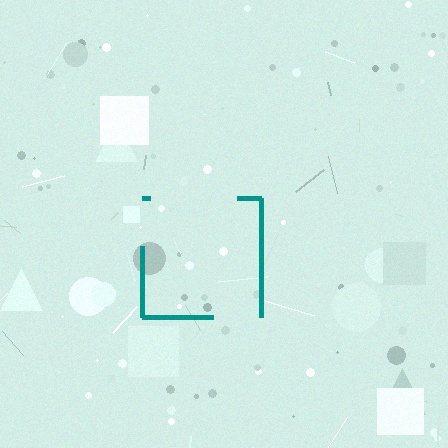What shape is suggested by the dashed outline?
The dashed outline suggests a square.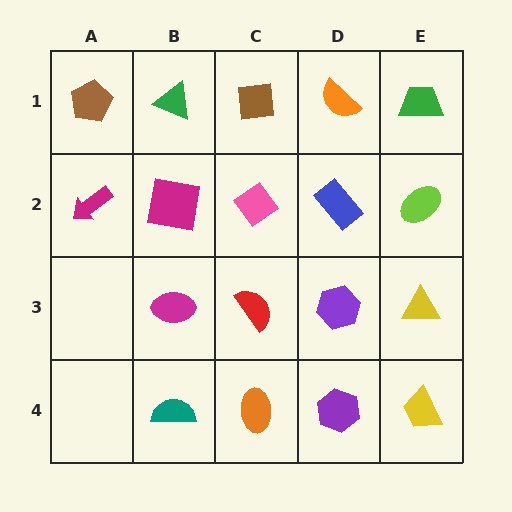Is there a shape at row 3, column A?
No, that cell is empty.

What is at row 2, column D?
A blue rectangle.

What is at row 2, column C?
A pink diamond.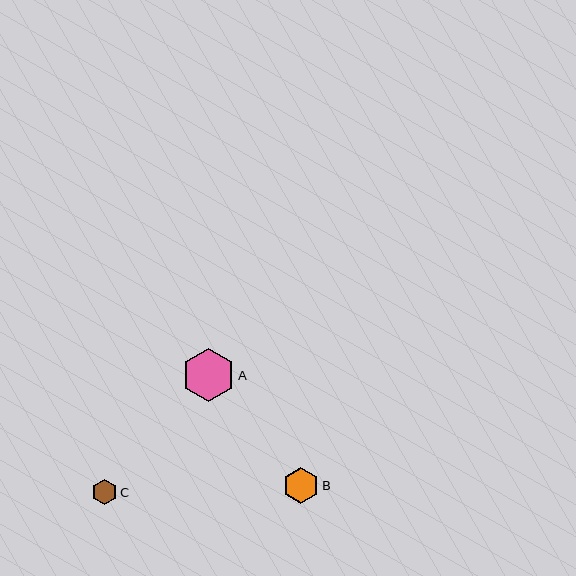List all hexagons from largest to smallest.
From largest to smallest: A, B, C.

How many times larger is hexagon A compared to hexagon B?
Hexagon A is approximately 1.5 times the size of hexagon B.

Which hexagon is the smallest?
Hexagon C is the smallest with a size of approximately 25 pixels.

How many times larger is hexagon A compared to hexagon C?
Hexagon A is approximately 2.1 times the size of hexagon C.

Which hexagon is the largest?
Hexagon A is the largest with a size of approximately 53 pixels.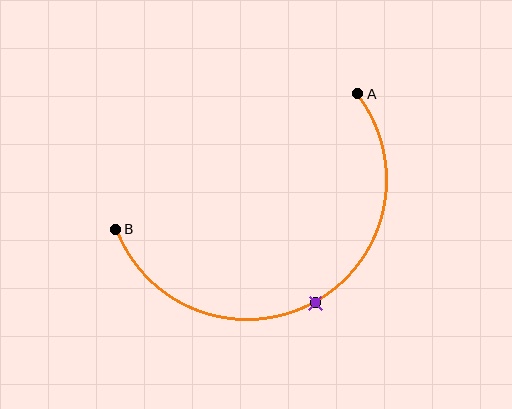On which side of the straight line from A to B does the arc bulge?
The arc bulges below the straight line connecting A and B.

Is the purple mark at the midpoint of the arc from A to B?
Yes. The purple mark lies on the arc at equal arc-length from both A and B — it is the arc midpoint.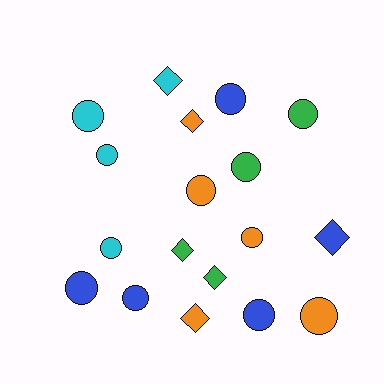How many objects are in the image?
There are 18 objects.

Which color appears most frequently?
Orange, with 5 objects.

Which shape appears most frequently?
Circle, with 12 objects.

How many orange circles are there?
There are 3 orange circles.